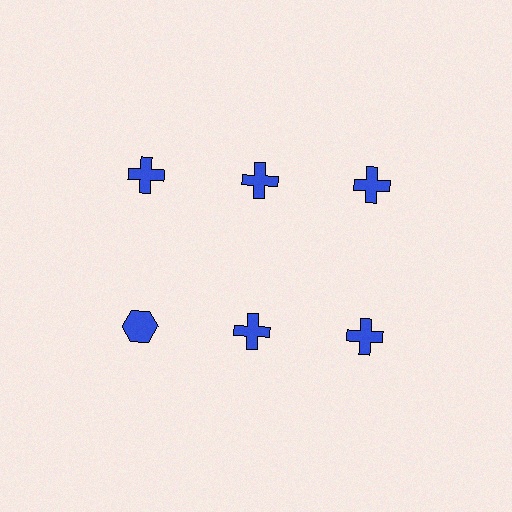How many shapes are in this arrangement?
There are 6 shapes arranged in a grid pattern.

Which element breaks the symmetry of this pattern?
The blue hexagon in the second row, leftmost column breaks the symmetry. All other shapes are blue crosses.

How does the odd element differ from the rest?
It has a different shape: hexagon instead of cross.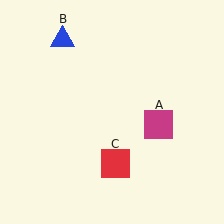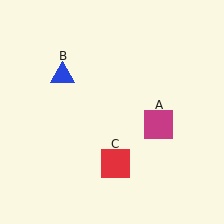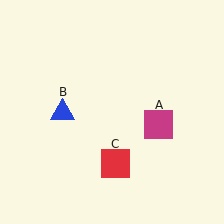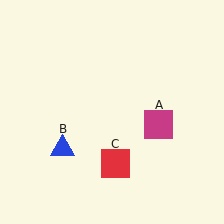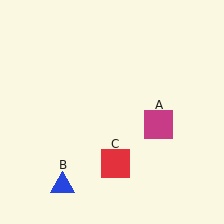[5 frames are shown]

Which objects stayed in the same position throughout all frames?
Magenta square (object A) and red square (object C) remained stationary.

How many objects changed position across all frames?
1 object changed position: blue triangle (object B).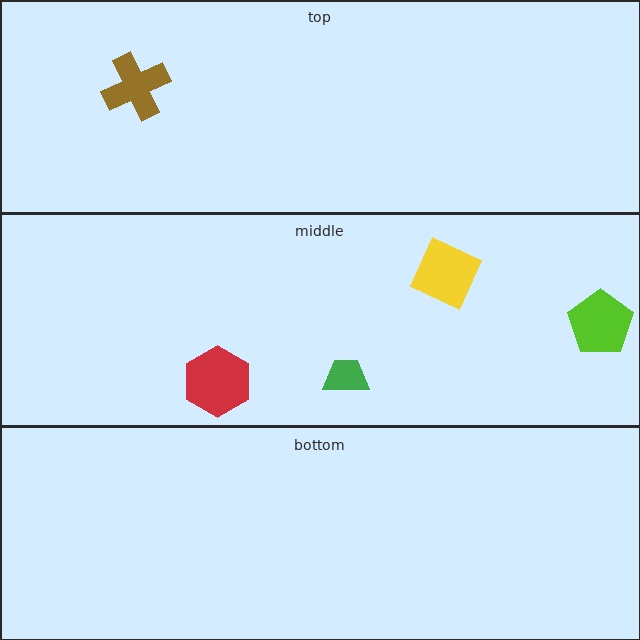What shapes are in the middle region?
The green trapezoid, the yellow square, the red hexagon, the lime pentagon.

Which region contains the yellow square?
The middle region.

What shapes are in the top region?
The brown cross.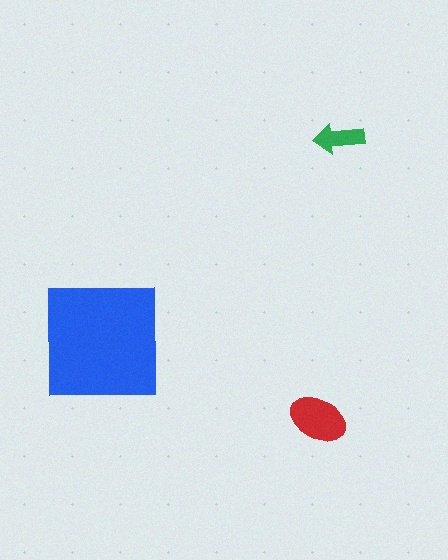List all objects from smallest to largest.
The green arrow, the red ellipse, the blue square.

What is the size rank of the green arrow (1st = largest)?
3rd.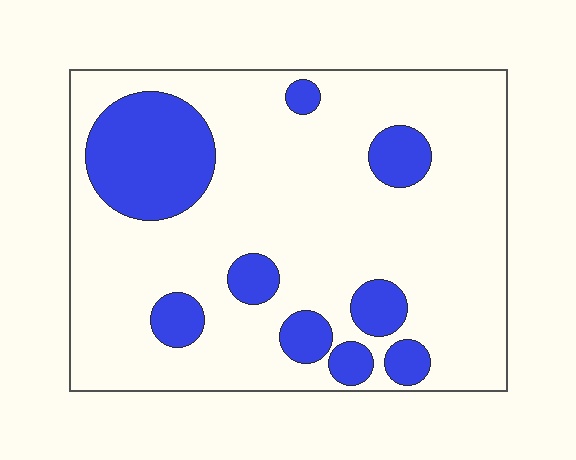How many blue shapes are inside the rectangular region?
9.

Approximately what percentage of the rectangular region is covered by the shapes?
Approximately 20%.